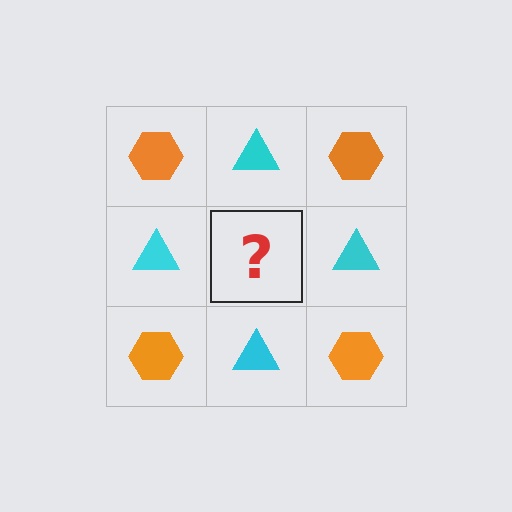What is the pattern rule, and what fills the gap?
The rule is that it alternates orange hexagon and cyan triangle in a checkerboard pattern. The gap should be filled with an orange hexagon.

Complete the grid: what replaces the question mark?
The question mark should be replaced with an orange hexagon.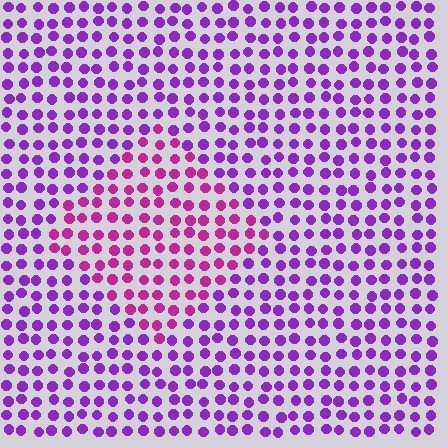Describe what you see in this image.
The image is filled with small purple elements in a uniform arrangement. A diamond-shaped region is visible where the elements are tinted to a slightly different hue, forming a subtle color boundary.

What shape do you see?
I see a diamond.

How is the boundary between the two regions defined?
The boundary is defined purely by a slight shift in hue (about 35 degrees). Spacing, size, and orientation are identical on both sides.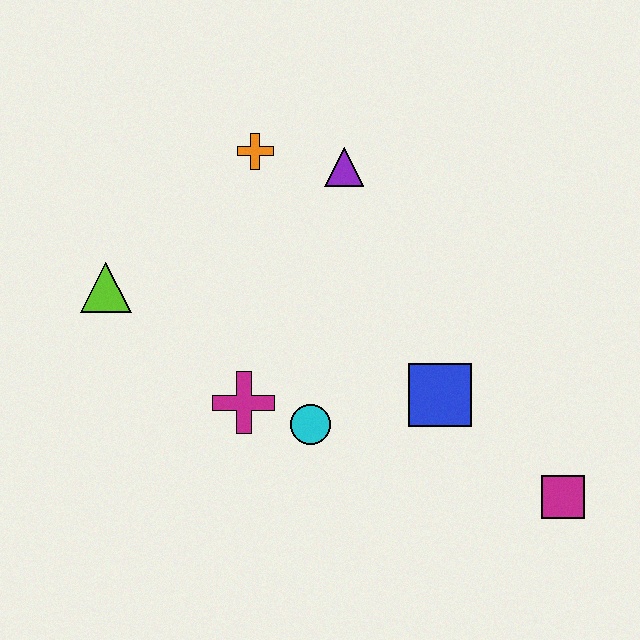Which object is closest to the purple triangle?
The orange cross is closest to the purple triangle.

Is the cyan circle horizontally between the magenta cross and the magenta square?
Yes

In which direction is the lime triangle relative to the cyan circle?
The lime triangle is to the left of the cyan circle.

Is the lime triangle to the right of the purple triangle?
No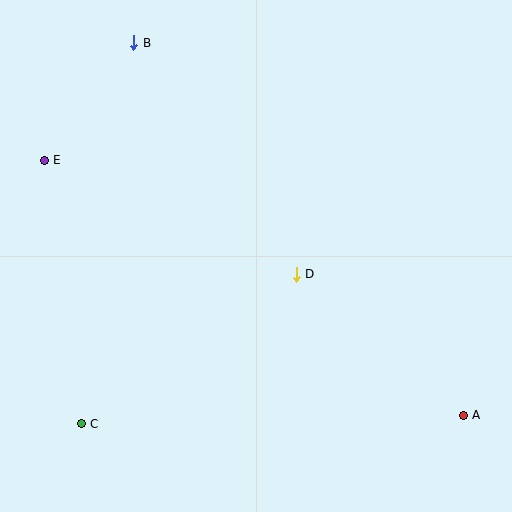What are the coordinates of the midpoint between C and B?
The midpoint between C and B is at (108, 233).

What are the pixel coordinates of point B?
Point B is at (134, 43).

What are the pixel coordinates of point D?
Point D is at (296, 274).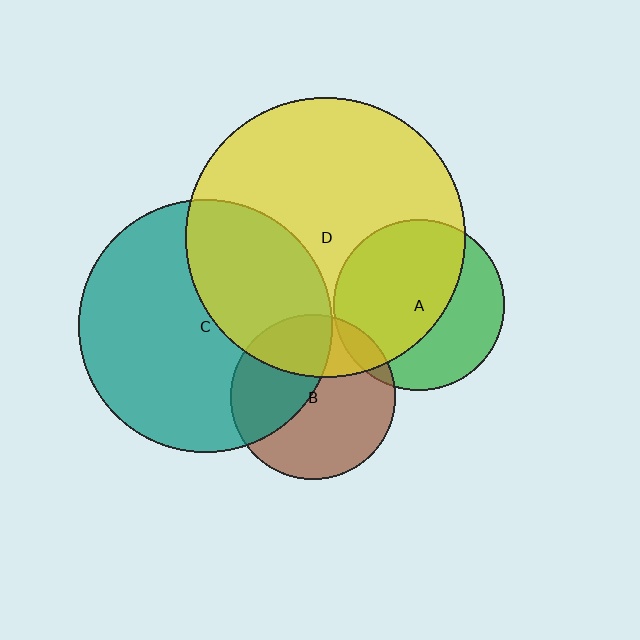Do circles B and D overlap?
Yes.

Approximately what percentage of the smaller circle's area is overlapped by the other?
Approximately 30%.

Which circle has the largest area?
Circle D (yellow).